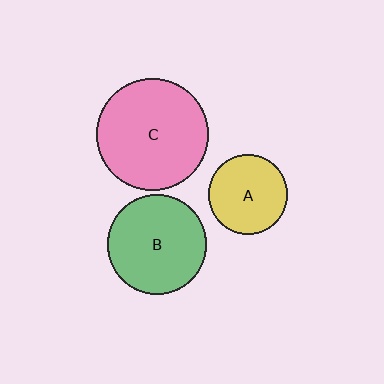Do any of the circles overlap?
No, none of the circles overlap.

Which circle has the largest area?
Circle C (pink).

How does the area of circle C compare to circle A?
Approximately 2.0 times.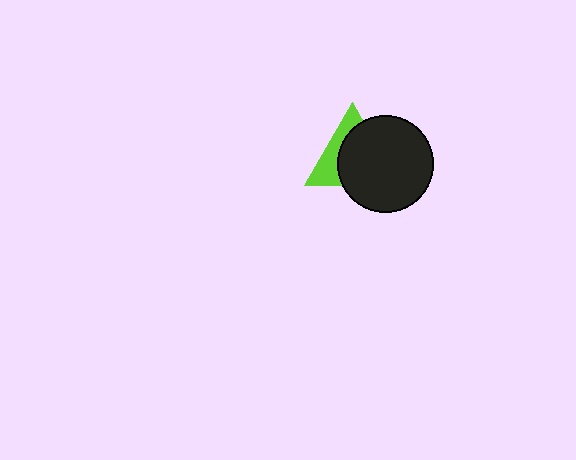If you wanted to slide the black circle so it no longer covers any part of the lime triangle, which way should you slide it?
Slide it toward the lower-right — that is the most direct way to separate the two shapes.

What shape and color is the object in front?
The object in front is a black circle.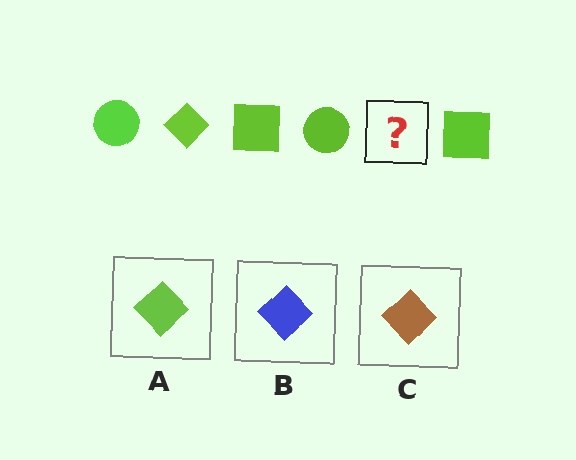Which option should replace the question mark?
Option A.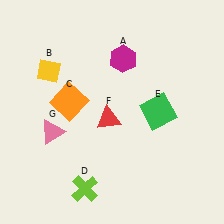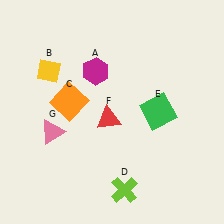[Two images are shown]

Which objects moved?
The objects that moved are: the magenta hexagon (A), the lime cross (D).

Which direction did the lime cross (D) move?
The lime cross (D) moved right.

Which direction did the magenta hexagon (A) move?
The magenta hexagon (A) moved left.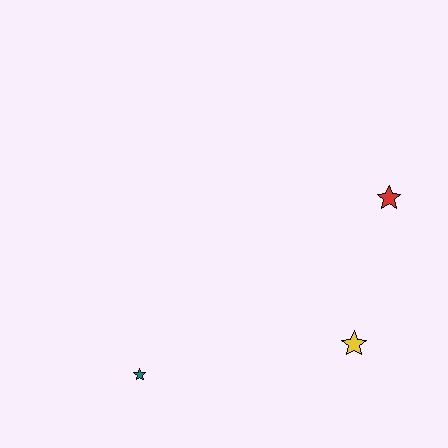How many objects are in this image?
There are 3 objects.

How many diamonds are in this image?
There are no diamonds.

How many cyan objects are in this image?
There are no cyan objects.